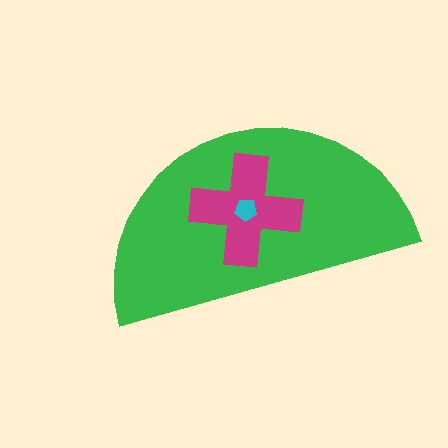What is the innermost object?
The cyan pentagon.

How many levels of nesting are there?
3.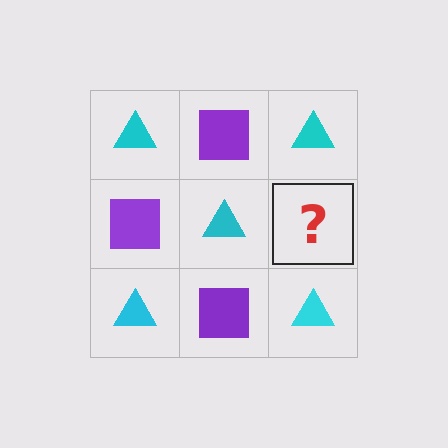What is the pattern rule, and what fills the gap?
The rule is that it alternates cyan triangle and purple square in a checkerboard pattern. The gap should be filled with a purple square.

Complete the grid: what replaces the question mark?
The question mark should be replaced with a purple square.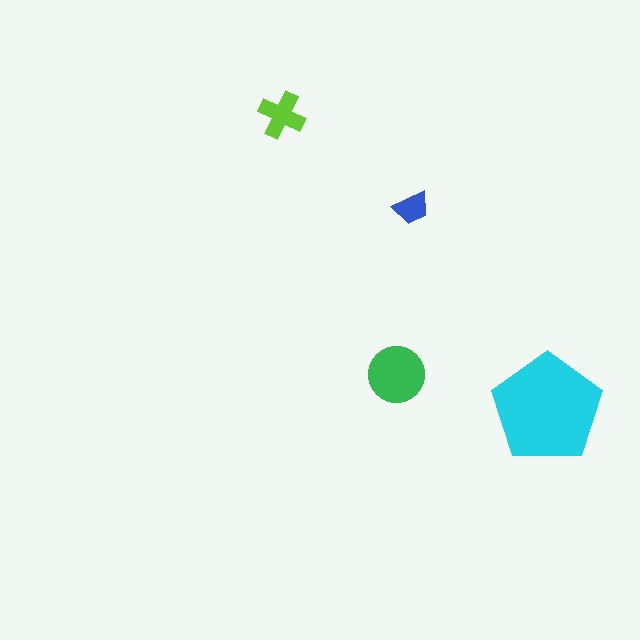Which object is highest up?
The lime cross is topmost.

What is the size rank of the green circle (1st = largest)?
2nd.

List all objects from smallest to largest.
The blue trapezoid, the lime cross, the green circle, the cyan pentagon.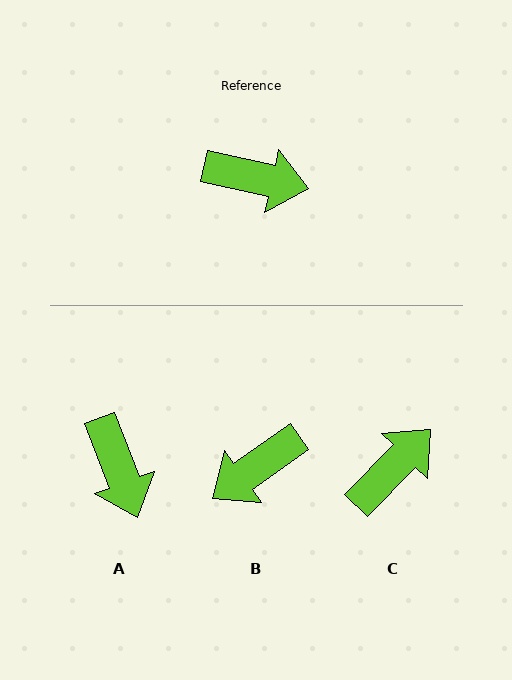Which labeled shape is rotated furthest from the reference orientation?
B, about 132 degrees away.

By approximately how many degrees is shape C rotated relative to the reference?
Approximately 58 degrees counter-clockwise.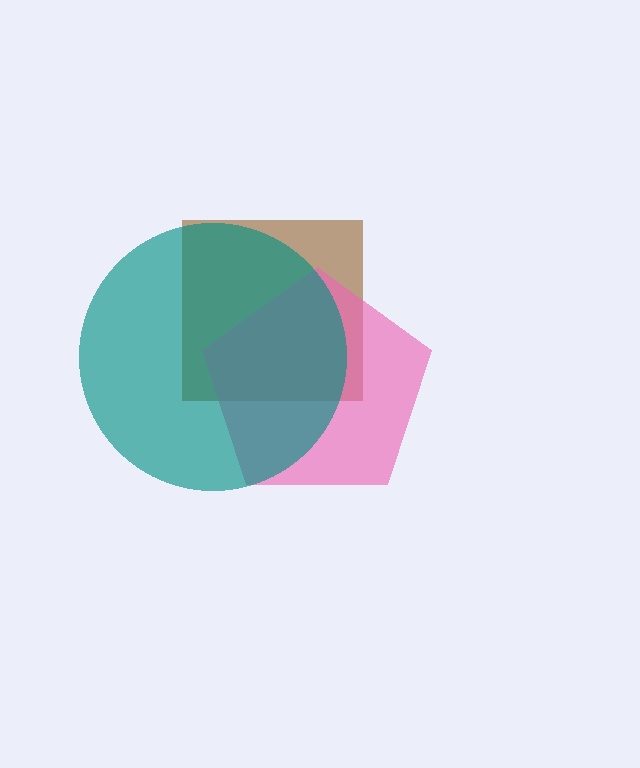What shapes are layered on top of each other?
The layered shapes are: a brown square, a pink pentagon, a teal circle.